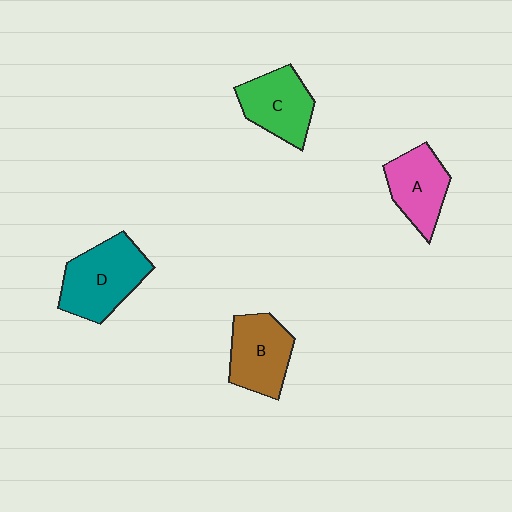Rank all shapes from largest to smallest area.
From largest to smallest: D (teal), B (brown), C (green), A (pink).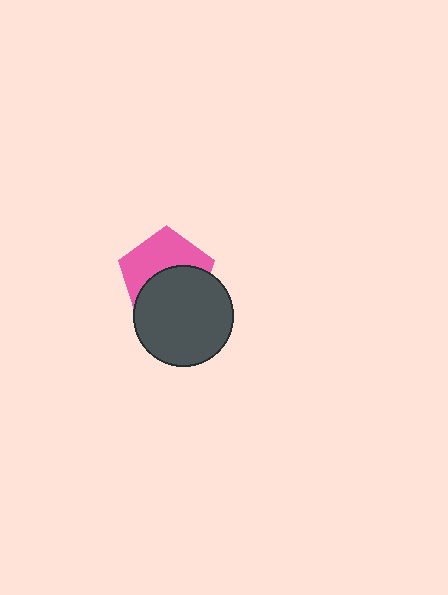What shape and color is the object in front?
The object in front is a dark gray circle.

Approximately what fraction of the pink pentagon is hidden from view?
Roughly 50% of the pink pentagon is hidden behind the dark gray circle.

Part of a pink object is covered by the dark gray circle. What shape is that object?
It is a pentagon.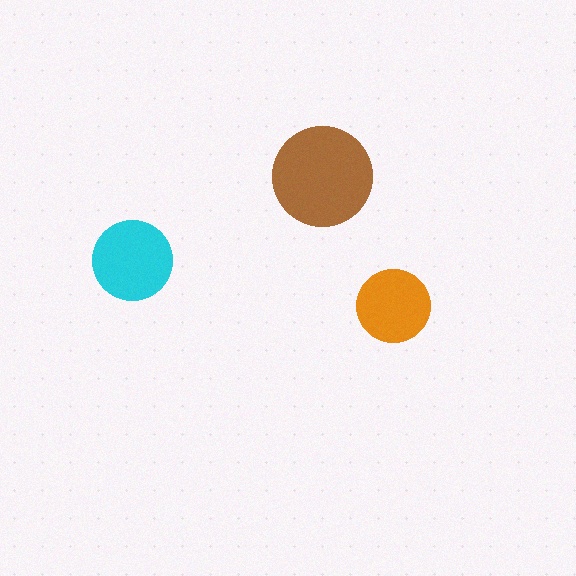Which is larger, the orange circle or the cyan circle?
The cyan one.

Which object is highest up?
The brown circle is topmost.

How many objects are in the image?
There are 3 objects in the image.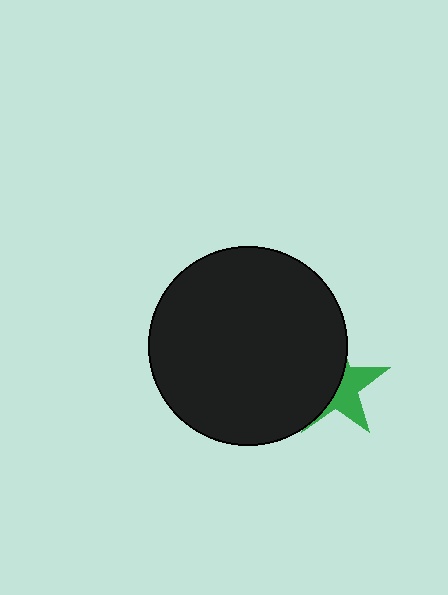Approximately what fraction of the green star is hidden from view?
Roughly 57% of the green star is hidden behind the black circle.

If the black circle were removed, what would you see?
You would see the complete green star.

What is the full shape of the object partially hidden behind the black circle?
The partially hidden object is a green star.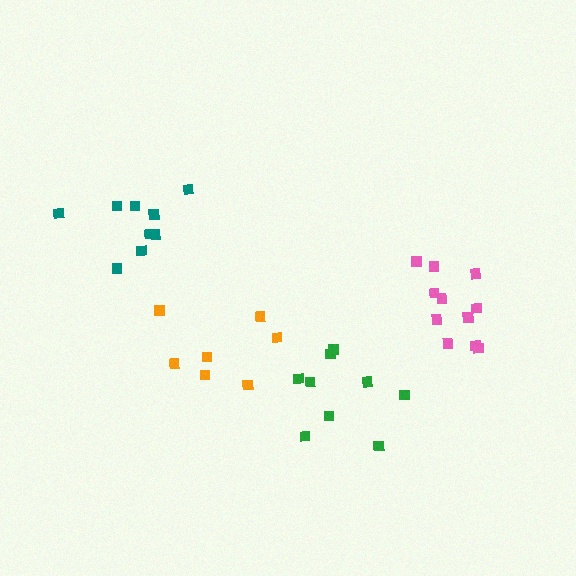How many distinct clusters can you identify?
There are 4 distinct clusters.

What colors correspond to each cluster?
The clusters are colored: green, pink, teal, orange.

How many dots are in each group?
Group 1: 9 dots, Group 2: 11 dots, Group 3: 10 dots, Group 4: 7 dots (37 total).